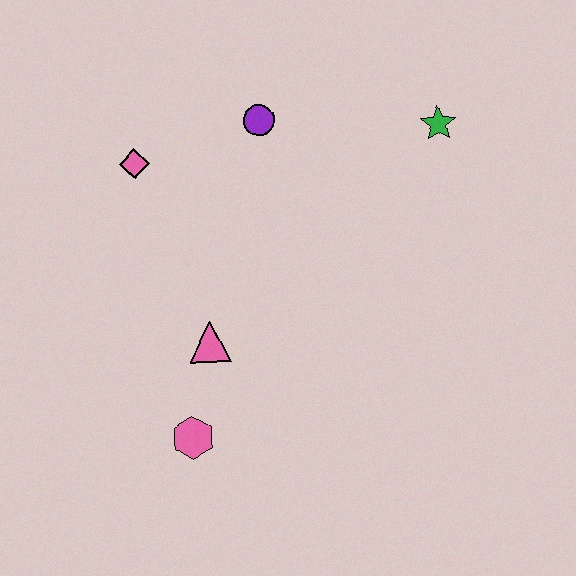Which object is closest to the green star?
The purple circle is closest to the green star.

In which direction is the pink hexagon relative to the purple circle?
The pink hexagon is below the purple circle.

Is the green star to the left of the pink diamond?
No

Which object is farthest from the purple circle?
The pink hexagon is farthest from the purple circle.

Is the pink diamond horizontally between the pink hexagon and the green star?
No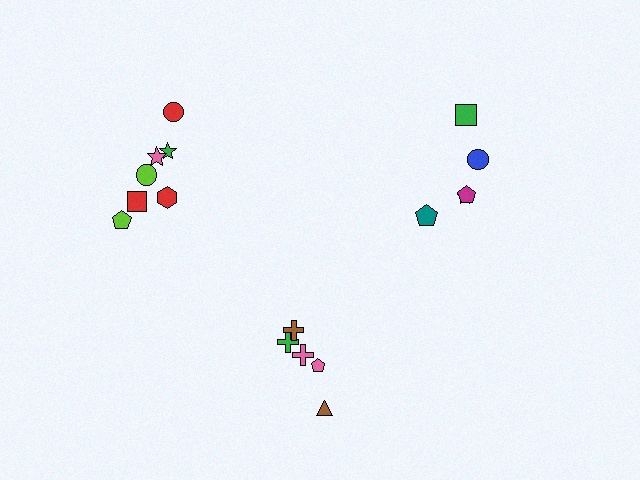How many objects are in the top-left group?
There are 7 objects.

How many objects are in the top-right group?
There are 5 objects.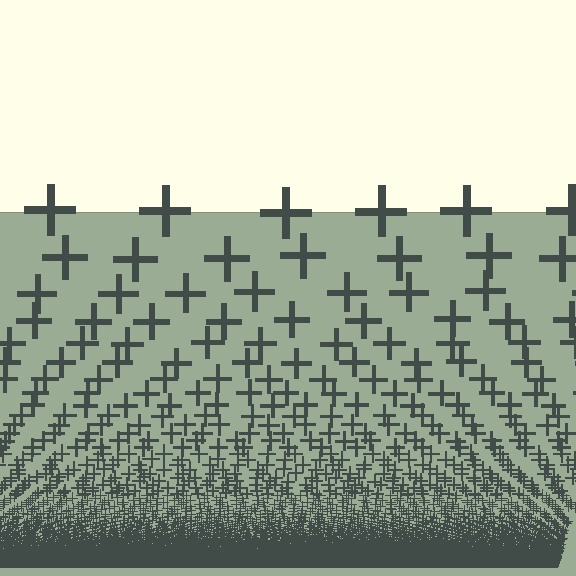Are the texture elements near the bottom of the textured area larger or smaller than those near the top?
Smaller. The gradient is inverted — elements near the bottom are smaller and denser.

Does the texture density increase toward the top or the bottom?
Density increases toward the bottom.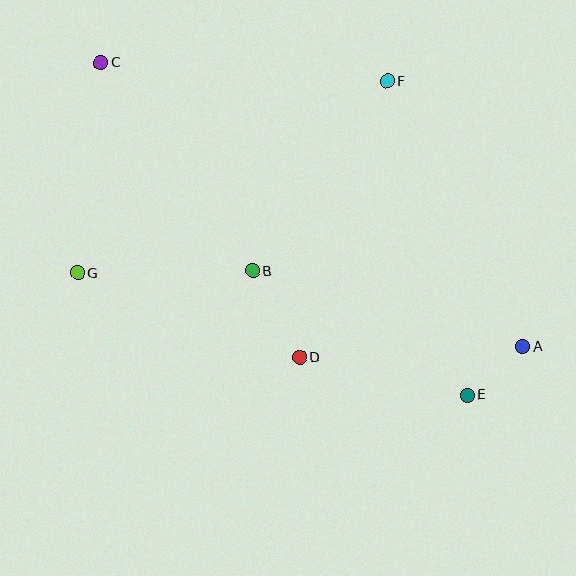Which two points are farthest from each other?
Points A and C are farthest from each other.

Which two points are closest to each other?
Points A and E are closest to each other.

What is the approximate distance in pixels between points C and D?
The distance between C and D is approximately 355 pixels.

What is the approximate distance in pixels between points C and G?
The distance between C and G is approximately 212 pixels.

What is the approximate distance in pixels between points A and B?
The distance between A and B is approximately 280 pixels.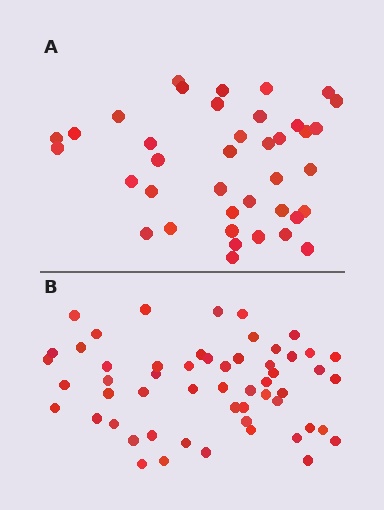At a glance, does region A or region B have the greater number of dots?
Region B (the bottom region) has more dots.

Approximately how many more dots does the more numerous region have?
Region B has approximately 15 more dots than region A.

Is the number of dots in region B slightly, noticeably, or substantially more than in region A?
Region B has noticeably more, but not dramatically so. The ratio is roughly 1.4 to 1.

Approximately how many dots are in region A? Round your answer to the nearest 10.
About 40 dots. (The exact count is 39, which rounds to 40.)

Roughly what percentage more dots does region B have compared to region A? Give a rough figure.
About 40% more.